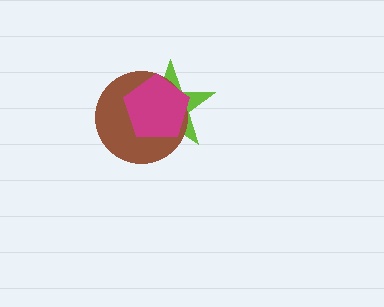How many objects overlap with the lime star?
2 objects overlap with the lime star.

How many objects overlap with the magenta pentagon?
2 objects overlap with the magenta pentagon.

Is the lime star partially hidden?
Yes, it is partially covered by another shape.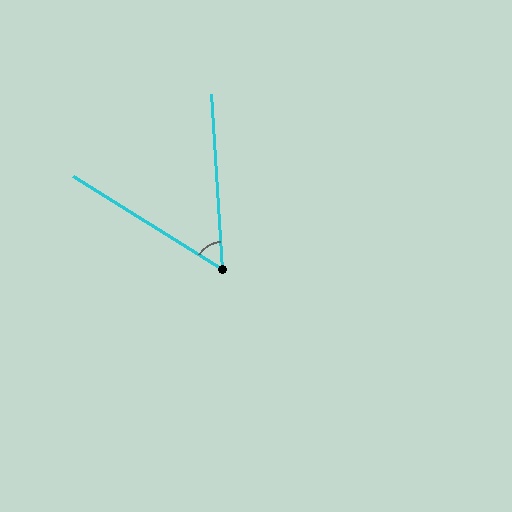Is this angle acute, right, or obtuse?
It is acute.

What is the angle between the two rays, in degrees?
Approximately 55 degrees.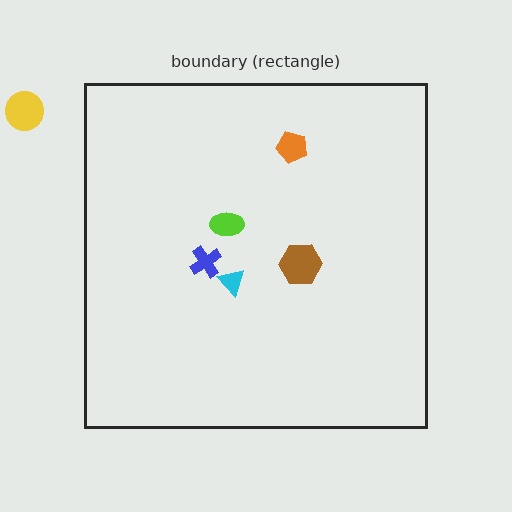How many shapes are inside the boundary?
5 inside, 1 outside.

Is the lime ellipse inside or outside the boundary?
Inside.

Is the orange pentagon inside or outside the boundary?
Inside.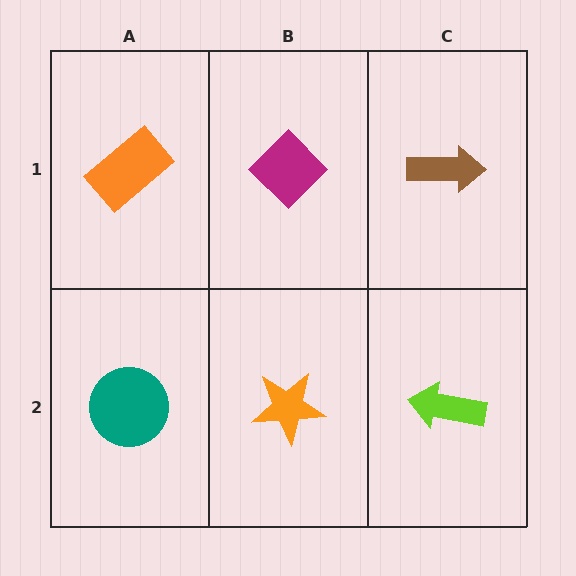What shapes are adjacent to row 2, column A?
An orange rectangle (row 1, column A), an orange star (row 2, column B).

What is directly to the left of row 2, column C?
An orange star.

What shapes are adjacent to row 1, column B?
An orange star (row 2, column B), an orange rectangle (row 1, column A), a brown arrow (row 1, column C).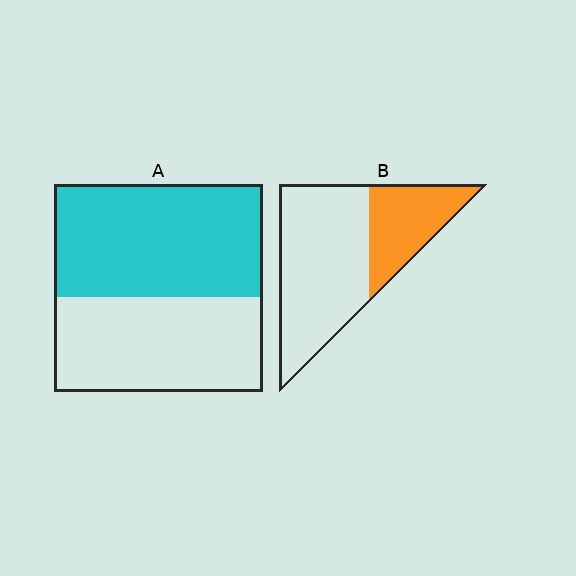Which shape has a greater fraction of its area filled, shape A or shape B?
Shape A.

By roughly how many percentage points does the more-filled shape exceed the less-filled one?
By roughly 20 percentage points (A over B).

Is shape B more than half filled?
No.